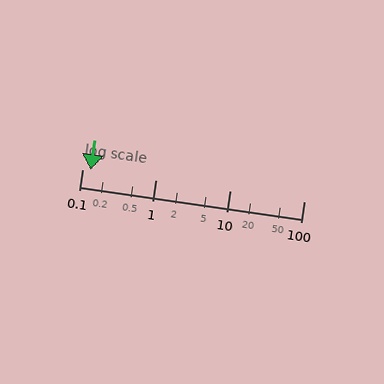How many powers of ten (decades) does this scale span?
The scale spans 3 decades, from 0.1 to 100.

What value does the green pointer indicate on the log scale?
The pointer indicates approximately 0.13.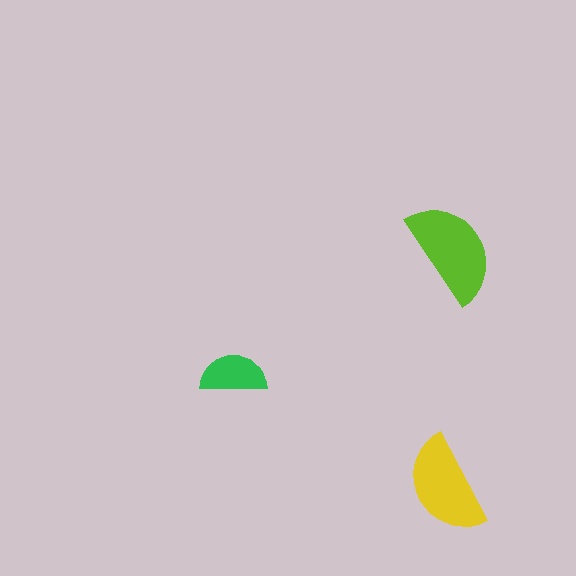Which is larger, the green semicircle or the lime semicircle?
The lime one.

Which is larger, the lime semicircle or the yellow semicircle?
The lime one.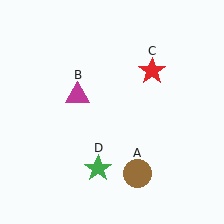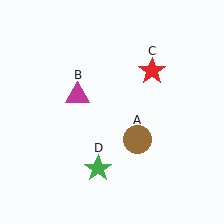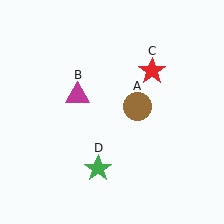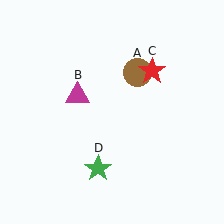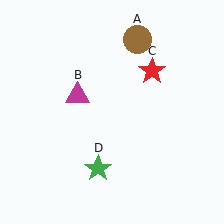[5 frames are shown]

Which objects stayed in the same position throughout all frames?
Magenta triangle (object B) and red star (object C) and green star (object D) remained stationary.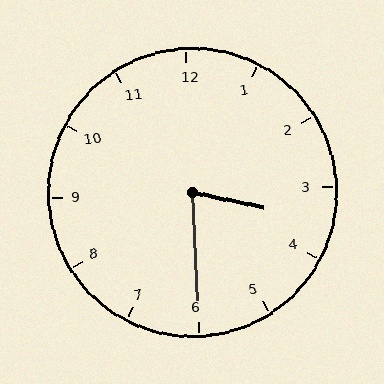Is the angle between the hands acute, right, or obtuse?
It is acute.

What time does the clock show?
3:30.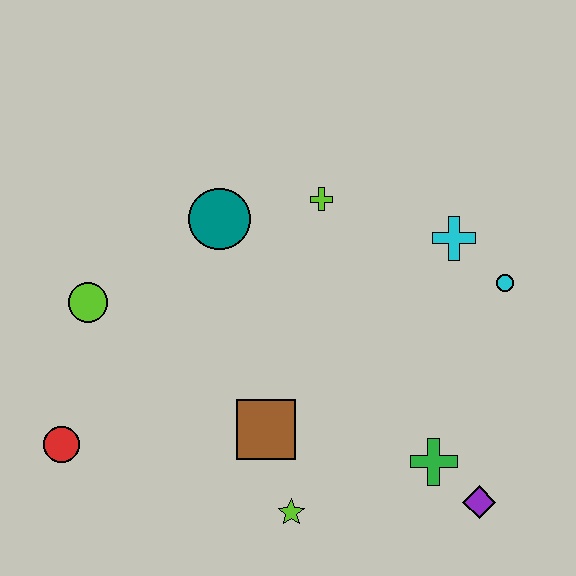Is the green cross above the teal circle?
No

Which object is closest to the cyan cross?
The cyan circle is closest to the cyan cross.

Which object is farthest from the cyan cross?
The red circle is farthest from the cyan cross.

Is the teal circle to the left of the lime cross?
Yes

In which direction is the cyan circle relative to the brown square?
The cyan circle is to the right of the brown square.